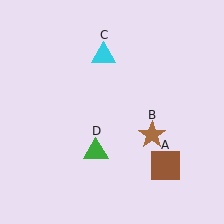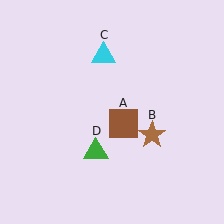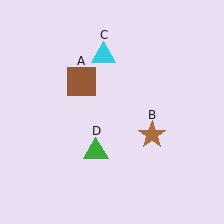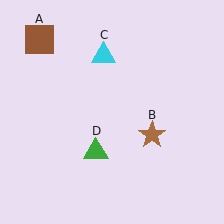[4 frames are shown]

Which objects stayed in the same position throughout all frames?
Brown star (object B) and cyan triangle (object C) and green triangle (object D) remained stationary.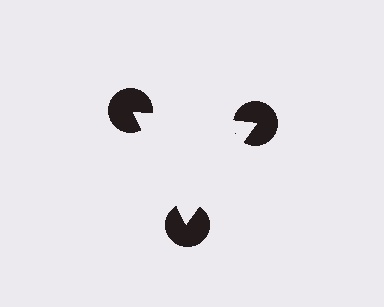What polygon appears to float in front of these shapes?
An illusory triangle — its edges are inferred from the aligned wedge cuts in the pac-man discs, not physically drawn.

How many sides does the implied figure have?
3 sides.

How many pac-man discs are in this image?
There are 3 — one at each vertex of the illusory triangle.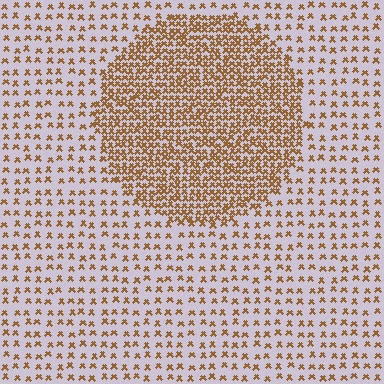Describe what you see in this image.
The image contains small brown elements arranged at two different densities. A circle-shaped region is visible where the elements are more densely packed than the surrounding area.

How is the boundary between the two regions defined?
The boundary is defined by a change in element density (approximately 2.6x ratio). All elements are the same color, size, and shape.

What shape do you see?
I see a circle.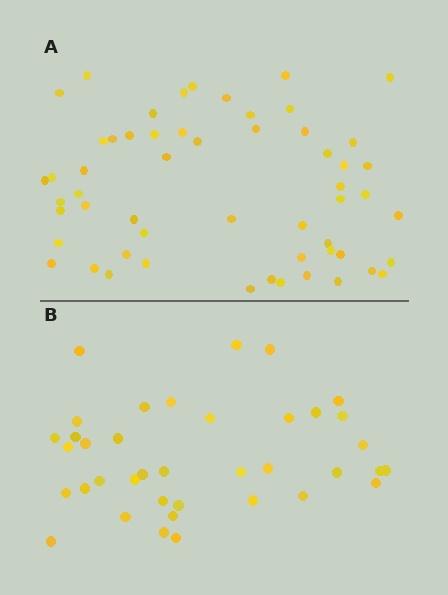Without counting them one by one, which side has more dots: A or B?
Region A (the top region) has more dots.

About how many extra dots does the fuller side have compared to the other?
Region A has approximately 20 more dots than region B.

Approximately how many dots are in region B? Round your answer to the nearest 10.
About 40 dots. (The exact count is 38, which rounds to 40.)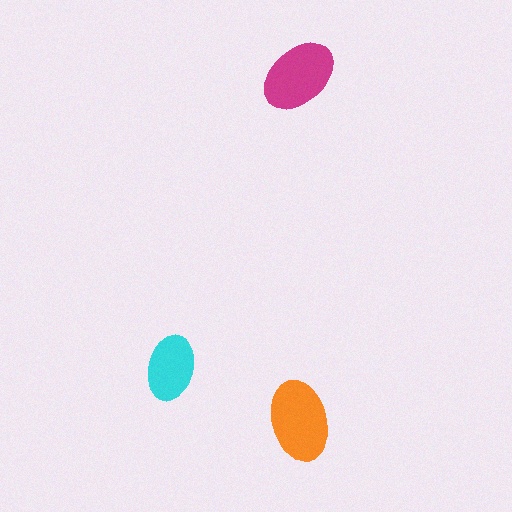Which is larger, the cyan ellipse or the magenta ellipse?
The magenta one.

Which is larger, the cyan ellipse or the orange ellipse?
The orange one.